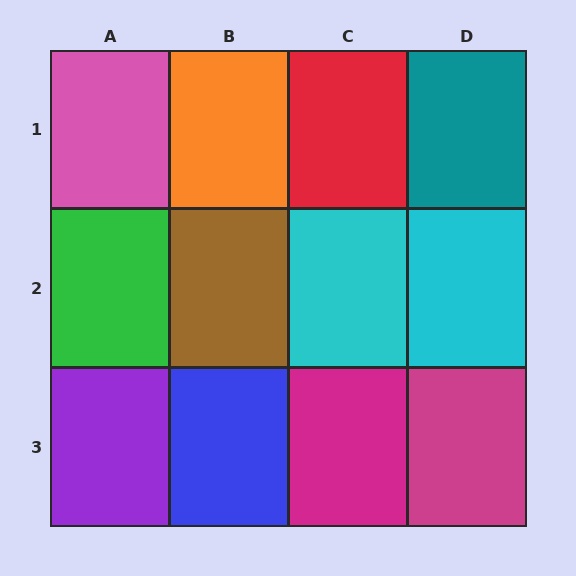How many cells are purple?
1 cell is purple.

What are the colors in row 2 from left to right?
Green, brown, cyan, cyan.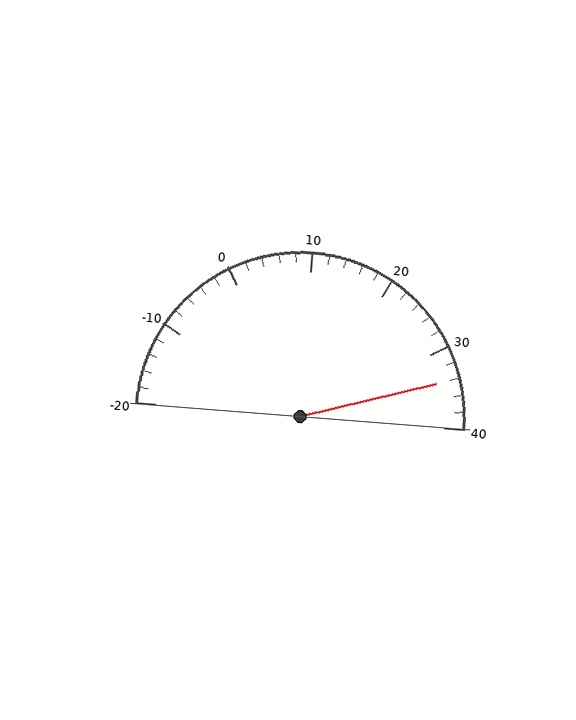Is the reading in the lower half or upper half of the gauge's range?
The reading is in the upper half of the range (-20 to 40).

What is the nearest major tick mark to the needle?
The nearest major tick mark is 30.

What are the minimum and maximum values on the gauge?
The gauge ranges from -20 to 40.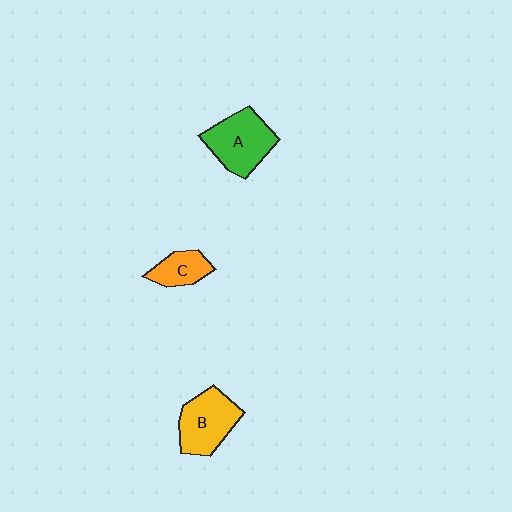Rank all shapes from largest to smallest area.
From largest to smallest: A (green), B (yellow), C (orange).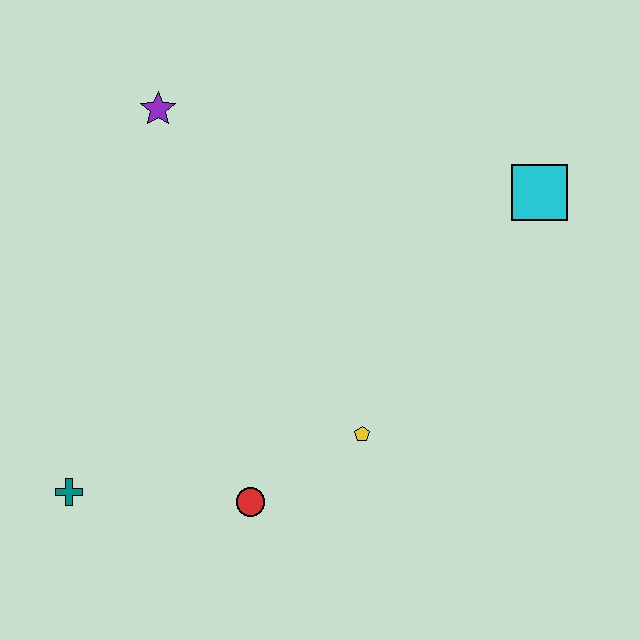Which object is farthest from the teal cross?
The cyan square is farthest from the teal cross.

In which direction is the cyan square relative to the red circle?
The cyan square is above the red circle.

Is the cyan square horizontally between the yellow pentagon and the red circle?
No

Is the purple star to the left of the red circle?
Yes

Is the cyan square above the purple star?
No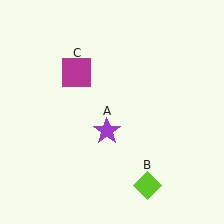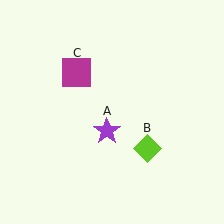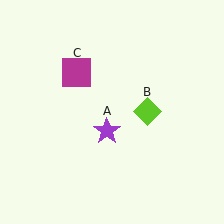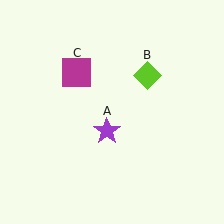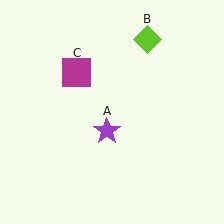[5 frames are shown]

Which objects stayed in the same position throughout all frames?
Purple star (object A) and magenta square (object C) remained stationary.